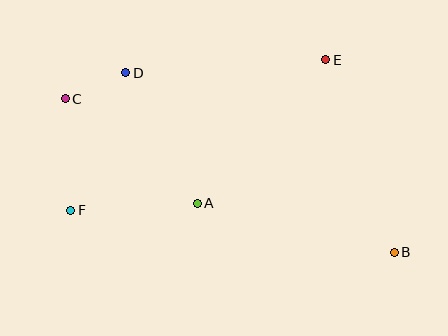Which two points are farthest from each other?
Points B and C are farthest from each other.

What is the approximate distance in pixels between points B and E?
The distance between B and E is approximately 204 pixels.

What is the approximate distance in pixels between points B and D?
The distance between B and D is approximately 323 pixels.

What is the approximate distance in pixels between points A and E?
The distance between A and E is approximately 193 pixels.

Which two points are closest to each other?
Points C and D are closest to each other.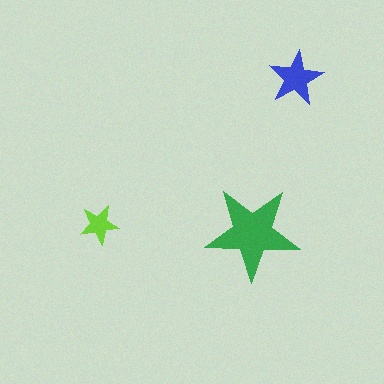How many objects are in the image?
There are 3 objects in the image.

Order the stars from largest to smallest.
the green one, the blue one, the lime one.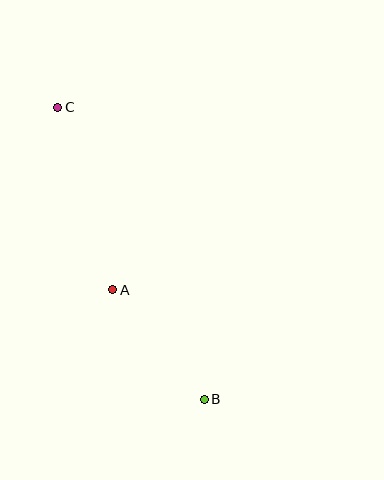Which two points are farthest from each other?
Points B and C are farthest from each other.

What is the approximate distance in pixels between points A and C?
The distance between A and C is approximately 190 pixels.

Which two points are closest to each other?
Points A and B are closest to each other.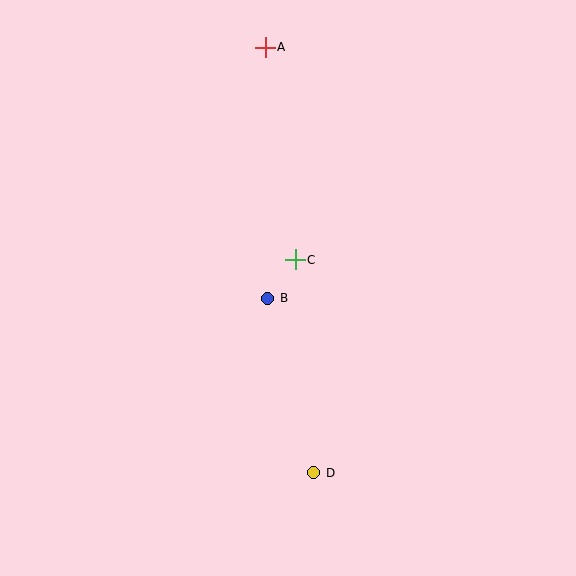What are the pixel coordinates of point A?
Point A is at (265, 47).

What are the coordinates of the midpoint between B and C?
The midpoint between B and C is at (282, 279).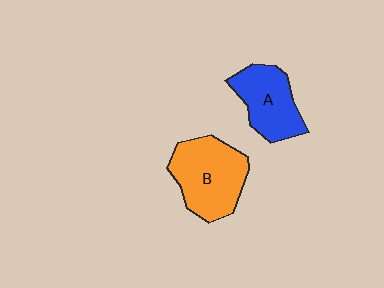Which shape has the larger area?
Shape B (orange).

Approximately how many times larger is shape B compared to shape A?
Approximately 1.3 times.